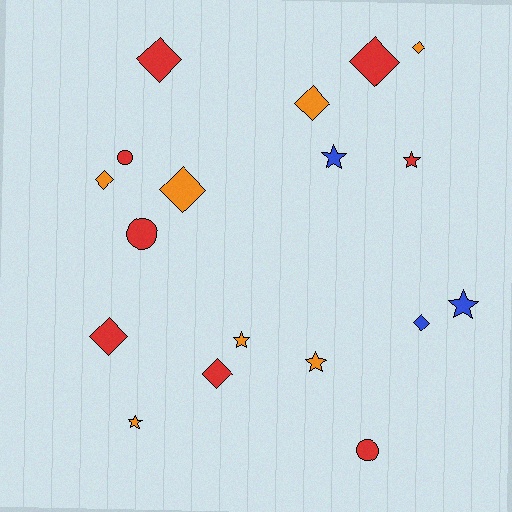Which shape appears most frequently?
Diamond, with 9 objects.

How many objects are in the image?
There are 18 objects.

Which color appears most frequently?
Red, with 8 objects.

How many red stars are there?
There is 1 red star.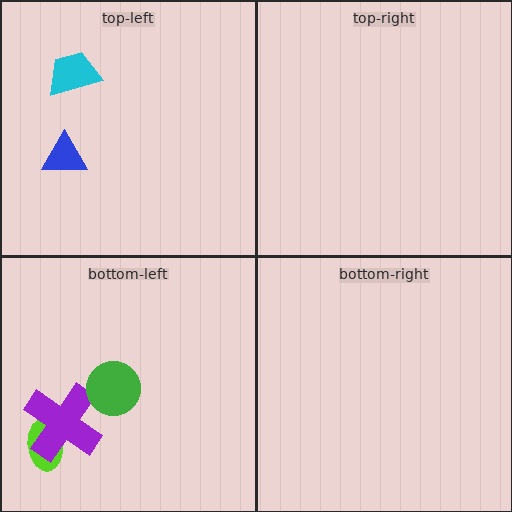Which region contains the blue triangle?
The top-left region.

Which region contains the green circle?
The bottom-left region.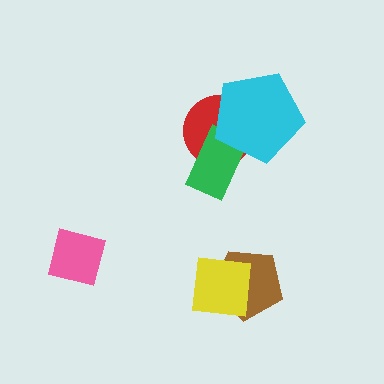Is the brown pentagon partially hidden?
Yes, it is partially covered by another shape.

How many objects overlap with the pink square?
0 objects overlap with the pink square.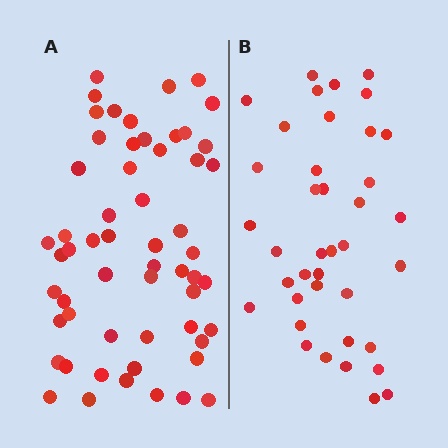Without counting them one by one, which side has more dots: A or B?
Region A (the left region) has more dots.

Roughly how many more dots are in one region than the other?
Region A has approximately 20 more dots than region B.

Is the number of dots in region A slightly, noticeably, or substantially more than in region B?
Region A has substantially more. The ratio is roughly 1.5 to 1.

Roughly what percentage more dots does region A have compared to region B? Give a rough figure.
About 45% more.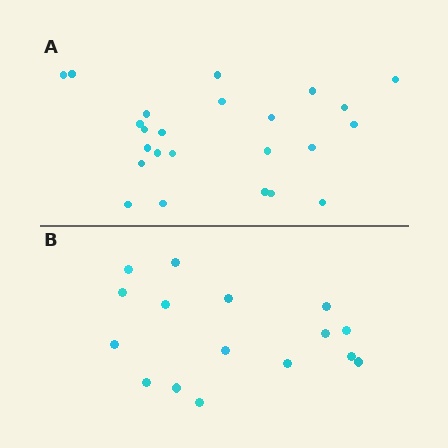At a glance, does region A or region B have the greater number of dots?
Region A (the top region) has more dots.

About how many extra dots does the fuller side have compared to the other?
Region A has roughly 8 or so more dots than region B.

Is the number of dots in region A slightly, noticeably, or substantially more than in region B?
Region A has substantially more. The ratio is roughly 1.5 to 1.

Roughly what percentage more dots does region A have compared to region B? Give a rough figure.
About 50% more.